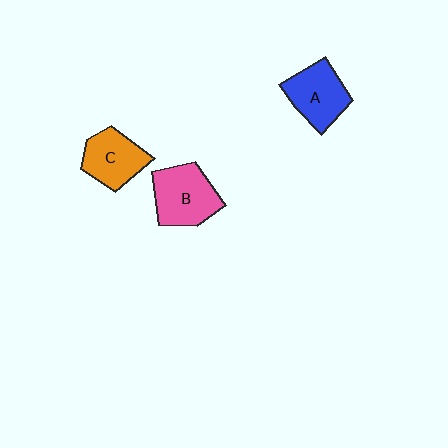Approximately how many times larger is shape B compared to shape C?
Approximately 1.2 times.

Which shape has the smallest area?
Shape C (orange).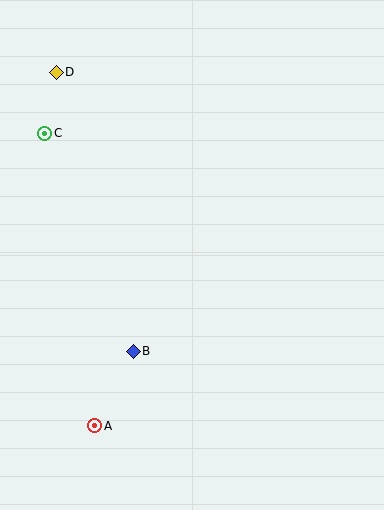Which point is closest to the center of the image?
Point B at (133, 351) is closest to the center.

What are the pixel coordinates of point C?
Point C is at (45, 133).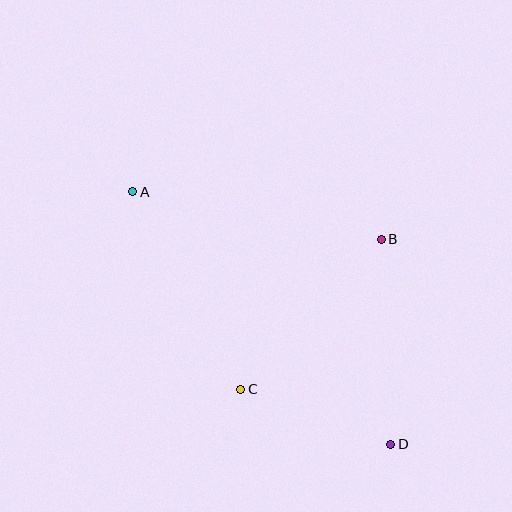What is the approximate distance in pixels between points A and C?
The distance between A and C is approximately 225 pixels.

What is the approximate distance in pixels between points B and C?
The distance between B and C is approximately 206 pixels.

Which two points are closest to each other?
Points C and D are closest to each other.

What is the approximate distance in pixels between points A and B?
The distance between A and B is approximately 253 pixels.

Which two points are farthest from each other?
Points A and D are farthest from each other.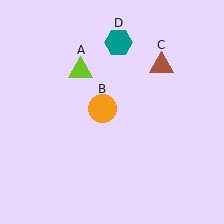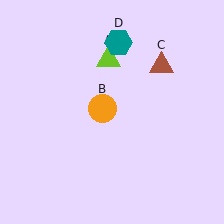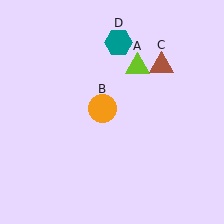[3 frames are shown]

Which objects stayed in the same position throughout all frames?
Orange circle (object B) and brown triangle (object C) and teal hexagon (object D) remained stationary.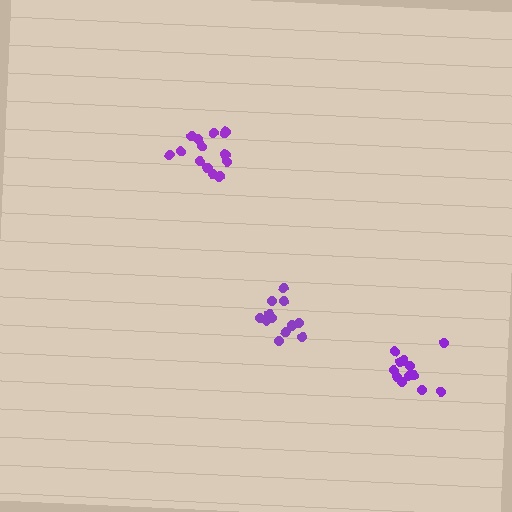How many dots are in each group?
Group 1: 12 dots, Group 2: 14 dots, Group 3: 12 dots (38 total).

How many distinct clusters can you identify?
There are 3 distinct clusters.